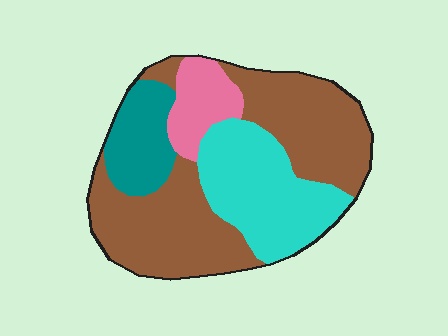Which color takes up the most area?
Brown, at roughly 50%.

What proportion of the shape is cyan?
Cyan takes up about one quarter (1/4) of the shape.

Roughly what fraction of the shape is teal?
Teal covers 13% of the shape.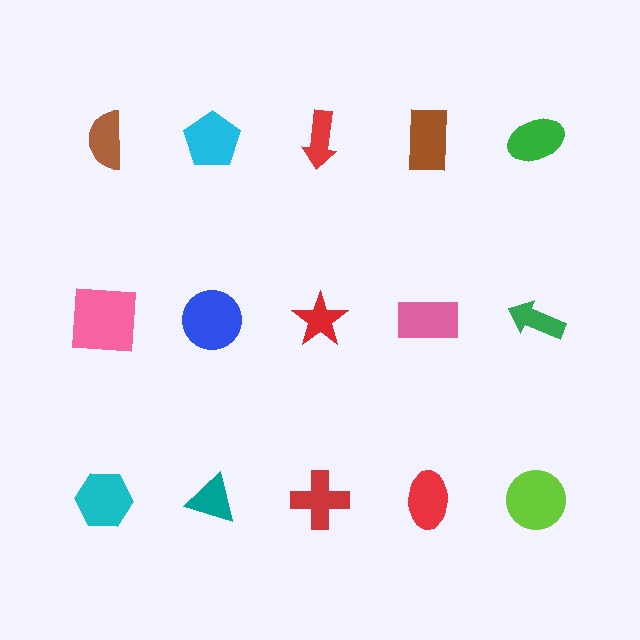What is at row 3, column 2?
A teal triangle.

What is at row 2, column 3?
A red star.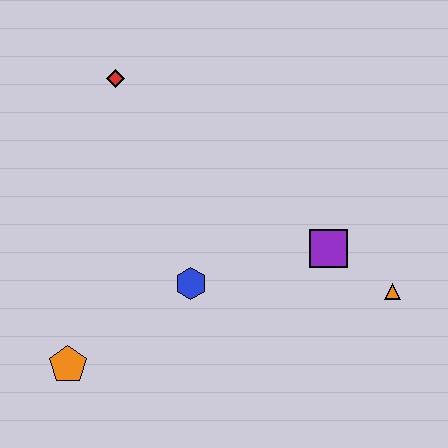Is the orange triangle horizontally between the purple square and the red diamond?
No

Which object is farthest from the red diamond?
The orange triangle is farthest from the red diamond.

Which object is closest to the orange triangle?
The purple square is closest to the orange triangle.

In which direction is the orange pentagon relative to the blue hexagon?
The orange pentagon is to the left of the blue hexagon.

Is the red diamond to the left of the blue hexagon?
Yes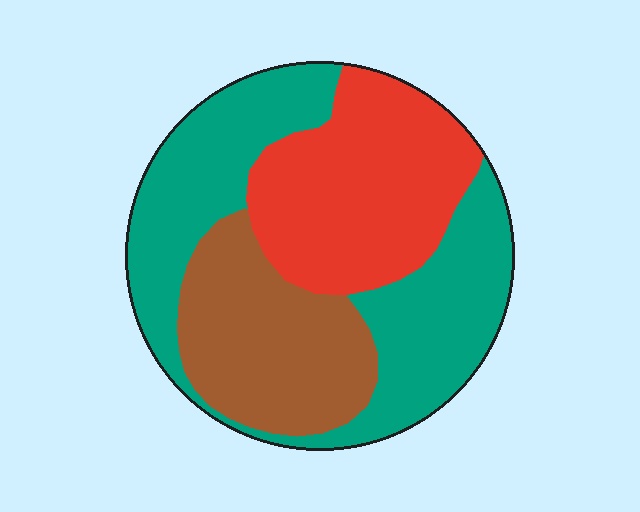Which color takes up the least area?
Brown, at roughly 25%.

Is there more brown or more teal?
Teal.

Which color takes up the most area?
Teal, at roughly 45%.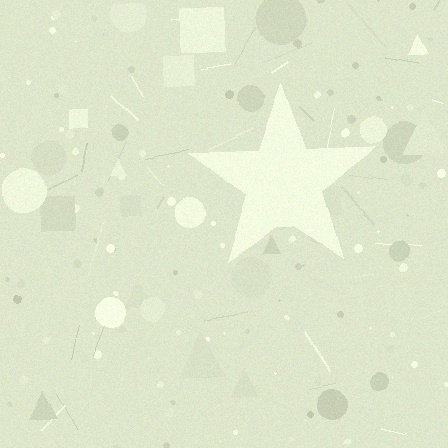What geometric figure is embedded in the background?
A star is embedded in the background.